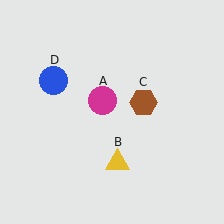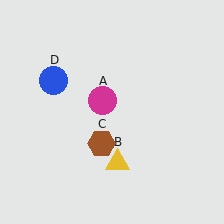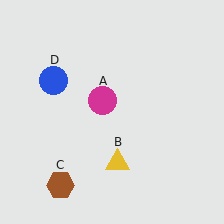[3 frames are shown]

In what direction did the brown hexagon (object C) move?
The brown hexagon (object C) moved down and to the left.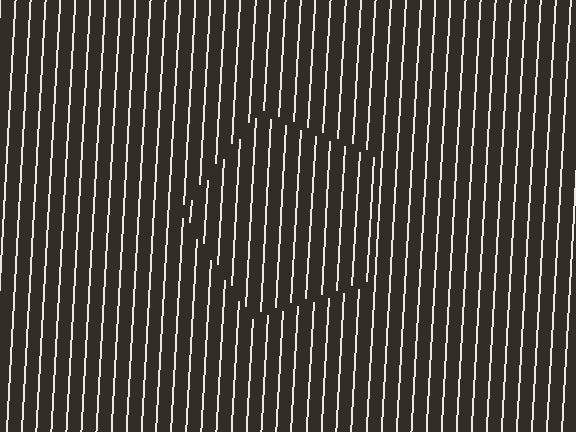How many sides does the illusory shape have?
5 sides — the line-ends trace a pentagon.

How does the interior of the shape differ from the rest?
The interior of the shape contains the same grating, shifted by half a period — the contour is defined by the phase discontinuity where line-ends from the inner and outer gratings abut.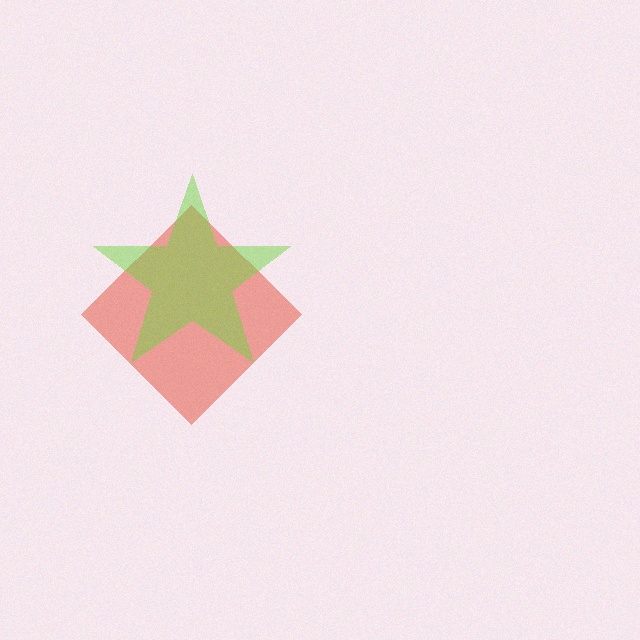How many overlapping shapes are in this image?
There are 2 overlapping shapes in the image.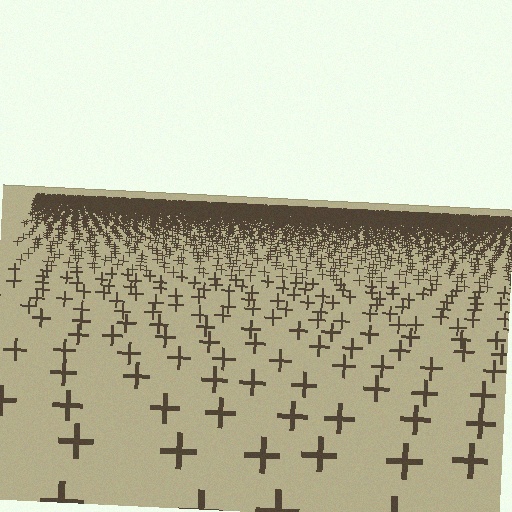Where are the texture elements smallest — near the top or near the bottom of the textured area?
Near the top.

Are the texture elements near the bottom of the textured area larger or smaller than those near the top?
Larger. Near the bottom, elements are closer to the viewer and appear at a bigger on-screen size.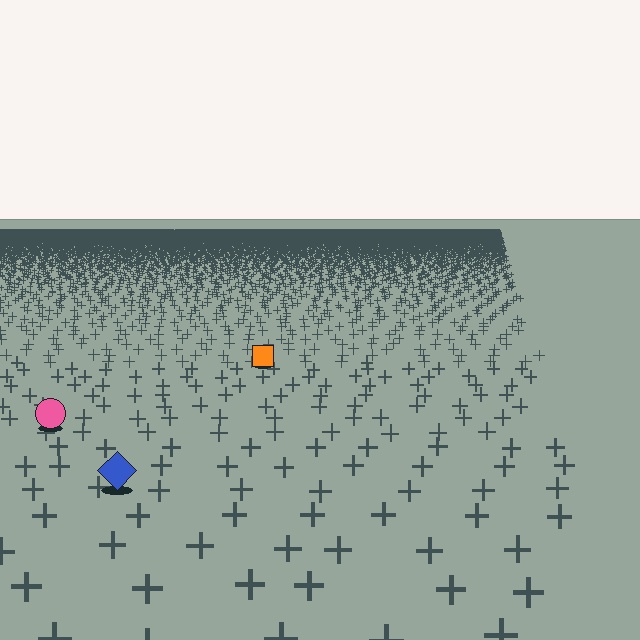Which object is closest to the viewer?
The blue diamond is closest. The texture marks near it are larger and more spread out.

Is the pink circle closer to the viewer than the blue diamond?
No. The blue diamond is closer — you can tell from the texture gradient: the ground texture is coarser near it.